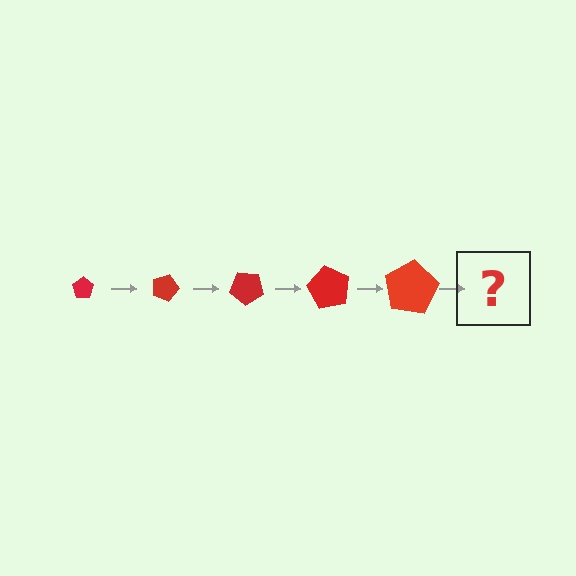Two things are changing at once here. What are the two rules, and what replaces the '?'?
The two rules are that the pentagon grows larger each step and it rotates 20 degrees each step. The '?' should be a pentagon, larger than the previous one and rotated 100 degrees from the start.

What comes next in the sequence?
The next element should be a pentagon, larger than the previous one and rotated 100 degrees from the start.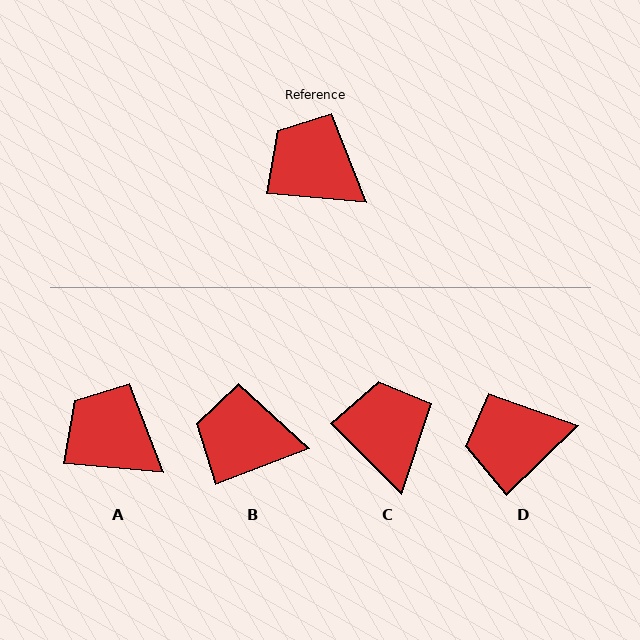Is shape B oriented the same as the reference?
No, it is off by about 26 degrees.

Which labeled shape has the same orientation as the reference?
A.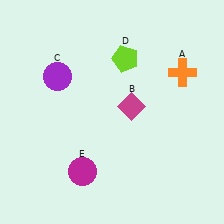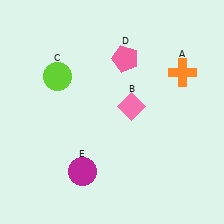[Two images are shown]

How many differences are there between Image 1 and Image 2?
There are 3 differences between the two images.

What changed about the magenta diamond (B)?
In Image 1, B is magenta. In Image 2, it changed to pink.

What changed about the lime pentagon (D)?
In Image 1, D is lime. In Image 2, it changed to pink.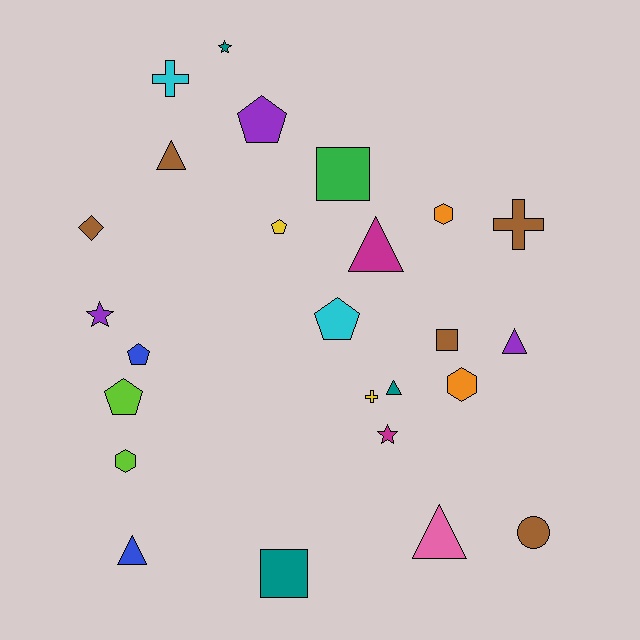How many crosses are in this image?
There are 3 crosses.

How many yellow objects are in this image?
There are 2 yellow objects.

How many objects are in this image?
There are 25 objects.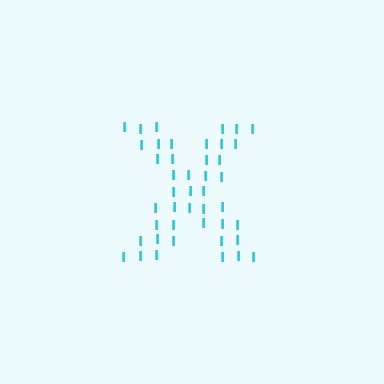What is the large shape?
The large shape is the letter X.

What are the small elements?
The small elements are letter I's.